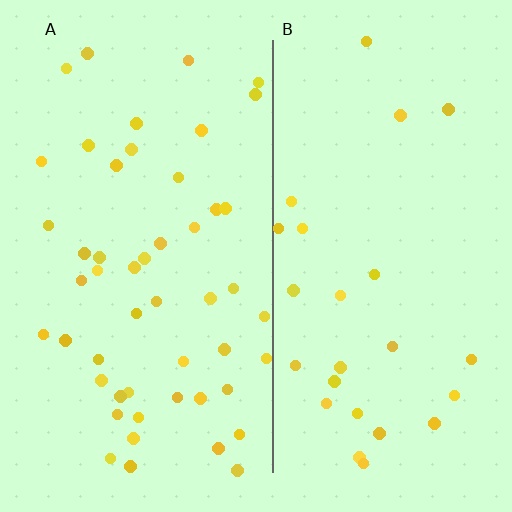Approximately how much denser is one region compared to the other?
Approximately 2.0× — region A over region B.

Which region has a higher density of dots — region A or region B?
A (the left).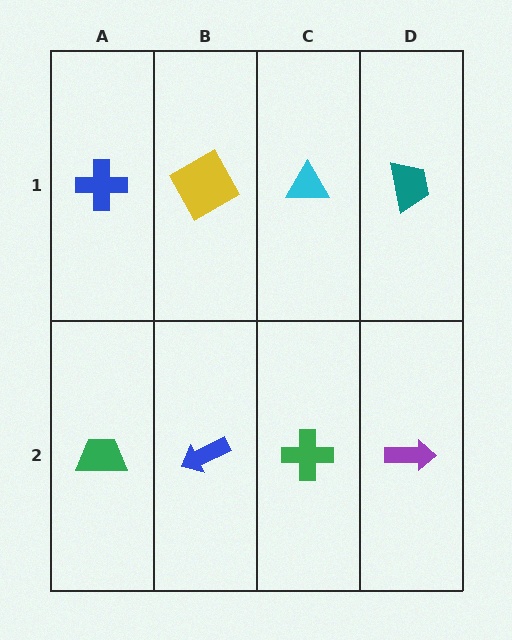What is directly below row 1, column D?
A purple arrow.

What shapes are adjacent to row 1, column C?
A green cross (row 2, column C), a yellow square (row 1, column B), a teal trapezoid (row 1, column D).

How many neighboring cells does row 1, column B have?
3.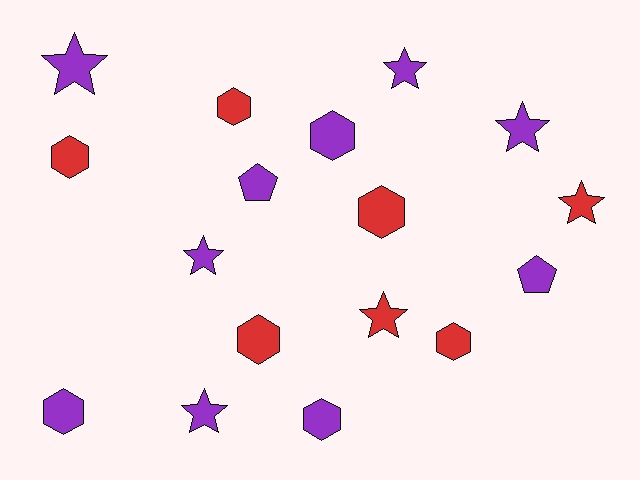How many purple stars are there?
There are 5 purple stars.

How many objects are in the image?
There are 17 objects.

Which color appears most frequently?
Purple, with 10 objects.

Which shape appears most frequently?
Hexagon, with 8 objects.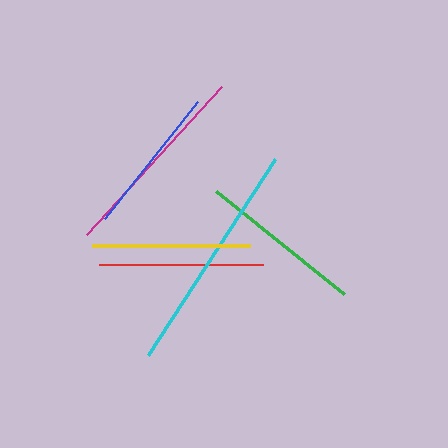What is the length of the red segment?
The red segment is approximately 164 pixels long.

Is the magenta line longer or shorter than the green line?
The magenta line is longer than the green line.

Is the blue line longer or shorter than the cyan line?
The cyan line is longer than the blue line.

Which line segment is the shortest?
The blue line is the shortest at approximately 149 pixels.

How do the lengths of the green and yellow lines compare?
The green and yellow lines are approximately the same length.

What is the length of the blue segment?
The blue segment is approximately 149 pixels long.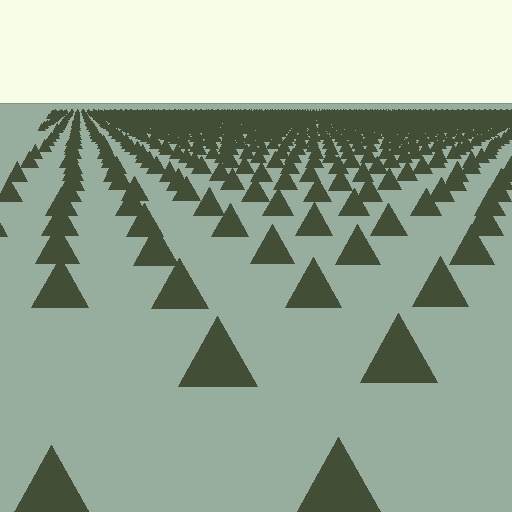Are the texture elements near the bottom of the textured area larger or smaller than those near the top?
Larger. Near the bottom, elements are closer to the viewer and appear at a bigger on-screen size.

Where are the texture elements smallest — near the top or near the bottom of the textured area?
Near the top.